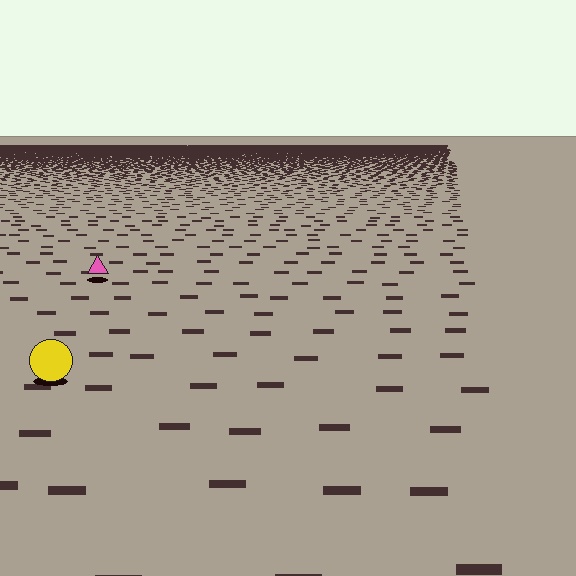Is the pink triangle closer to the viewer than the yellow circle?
No. The yellow circle is closer — you can tell from the texture gradient: the ground texture is coarser near it.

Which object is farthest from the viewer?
The pink triangle is farthest from the viewer. It appears smaller and the ground texture around it is denser.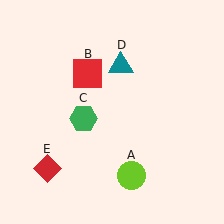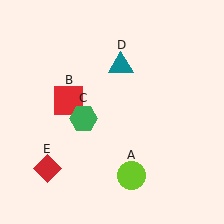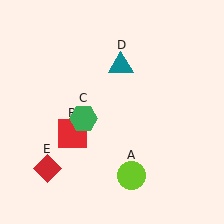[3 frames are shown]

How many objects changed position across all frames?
1 object changed position: red square (object B).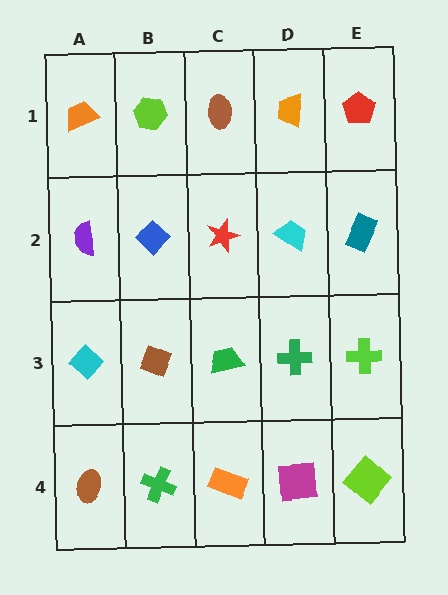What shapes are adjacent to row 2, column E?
A red pentagon (row 1, column E), a lime cross (row 3, column E), a cyan trapezoid (row 2, column D).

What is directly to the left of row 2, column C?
A blue diamond.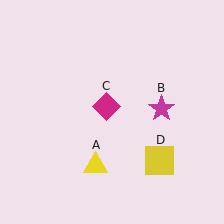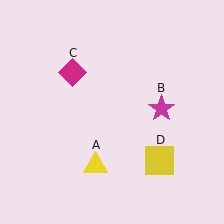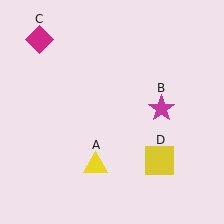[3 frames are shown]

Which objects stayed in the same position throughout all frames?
Yellow triangle (object A) and magenta star (object B) and yellow square (object D) remained stationary.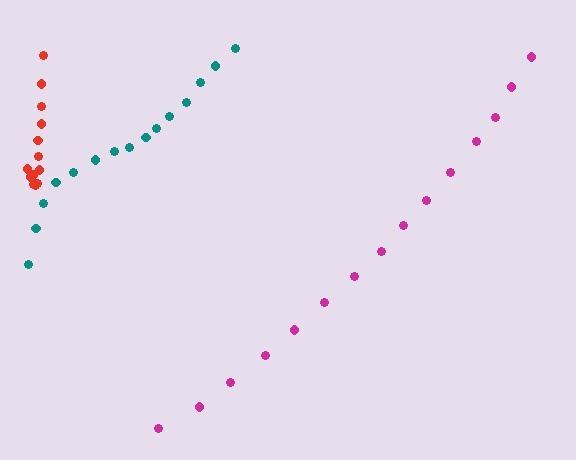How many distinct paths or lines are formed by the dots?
There are 3 distinct paths.